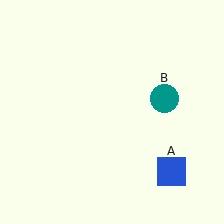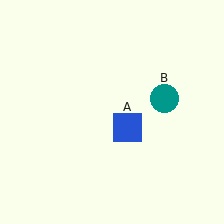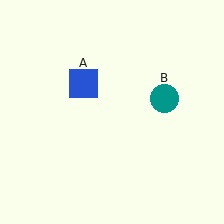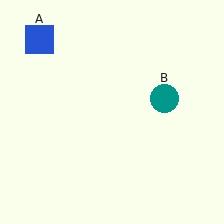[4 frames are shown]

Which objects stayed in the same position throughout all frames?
Teal circle (object B) remained stationary.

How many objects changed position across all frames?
1 object changed position: blue square (object A).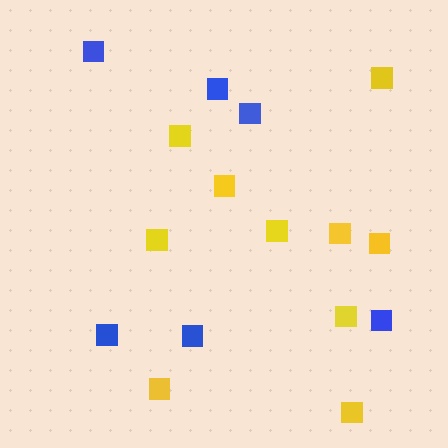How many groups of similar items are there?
There are 2 groups: one group of yellow squares (10) and one group of blue squares (6).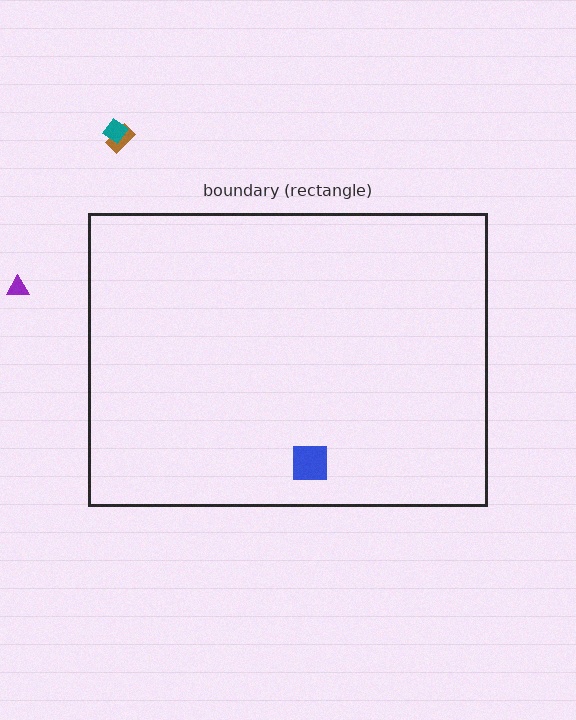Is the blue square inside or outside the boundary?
Inside.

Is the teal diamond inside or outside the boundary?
Outside.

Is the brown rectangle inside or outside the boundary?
Outside.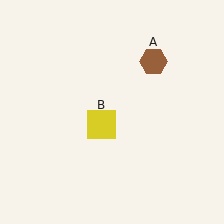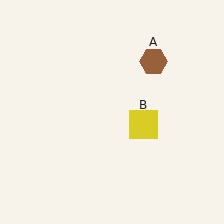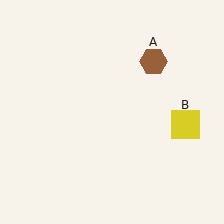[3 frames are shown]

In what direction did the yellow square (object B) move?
The yellow square (object B) moved right.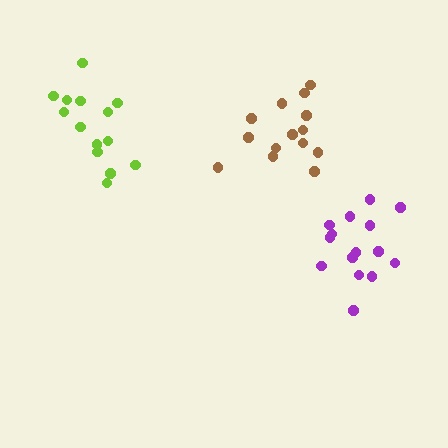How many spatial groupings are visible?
There are 3 spatial groupings.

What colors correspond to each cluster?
The clusters are colored: brown, purple, lime.